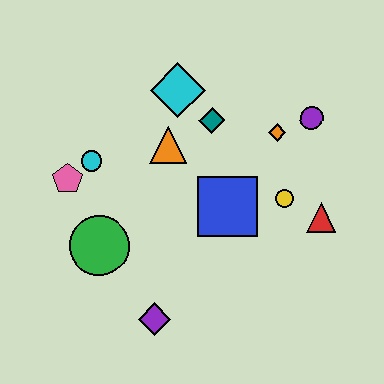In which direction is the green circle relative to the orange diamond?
The green circle is to the left of the orange diamond.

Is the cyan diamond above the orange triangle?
Yes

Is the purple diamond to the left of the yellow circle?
Yes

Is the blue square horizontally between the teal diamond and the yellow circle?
Yes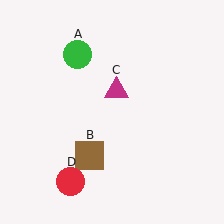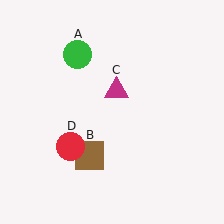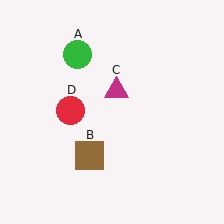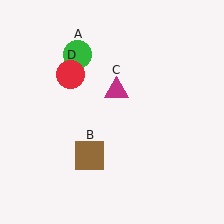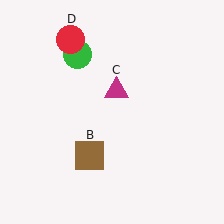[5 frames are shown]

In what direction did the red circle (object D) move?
The red circle (object D) moved up.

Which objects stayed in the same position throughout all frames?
Green circle (object A) and brown square (object B) and magenta triangle (object C) remained stationary.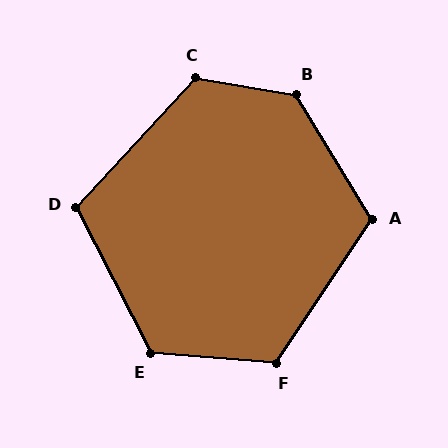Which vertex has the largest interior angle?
B, at approximately 130 degrees.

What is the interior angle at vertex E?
Approximately 122 degrees (obtuse).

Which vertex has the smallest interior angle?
D, at approximately 110 degrees.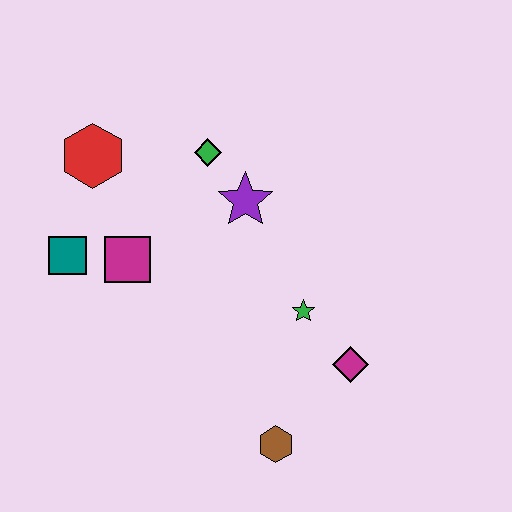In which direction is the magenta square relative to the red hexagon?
The magenta square is below the red hexagon.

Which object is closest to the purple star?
The green diamond is closest to the purple star.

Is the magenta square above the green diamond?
No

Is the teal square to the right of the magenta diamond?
No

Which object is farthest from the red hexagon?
The brown hexagon is farthest from the red hexagon.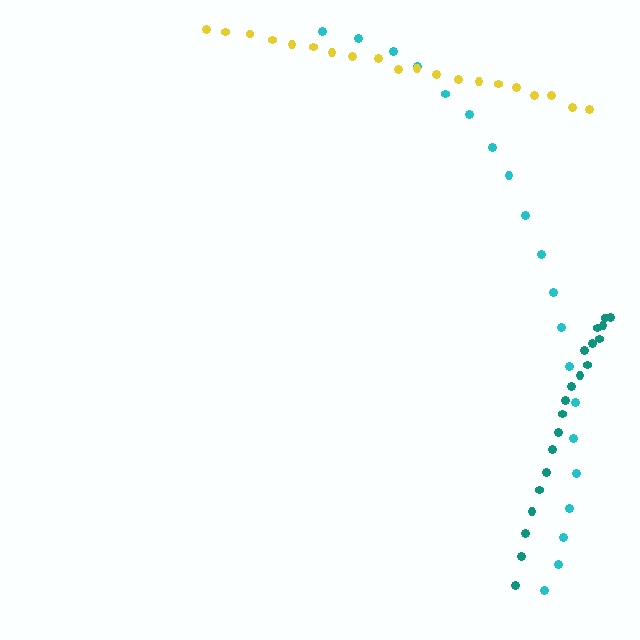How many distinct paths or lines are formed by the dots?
There are 3 distinct paths.